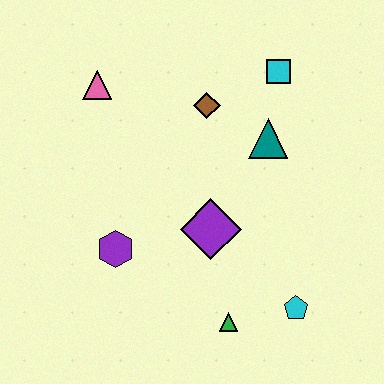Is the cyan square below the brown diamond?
No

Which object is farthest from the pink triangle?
The cyan pentagon is farthest from the pink triangle.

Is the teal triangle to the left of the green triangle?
No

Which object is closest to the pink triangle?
The brown diamond is closest to the pink triangle.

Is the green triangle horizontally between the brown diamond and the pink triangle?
No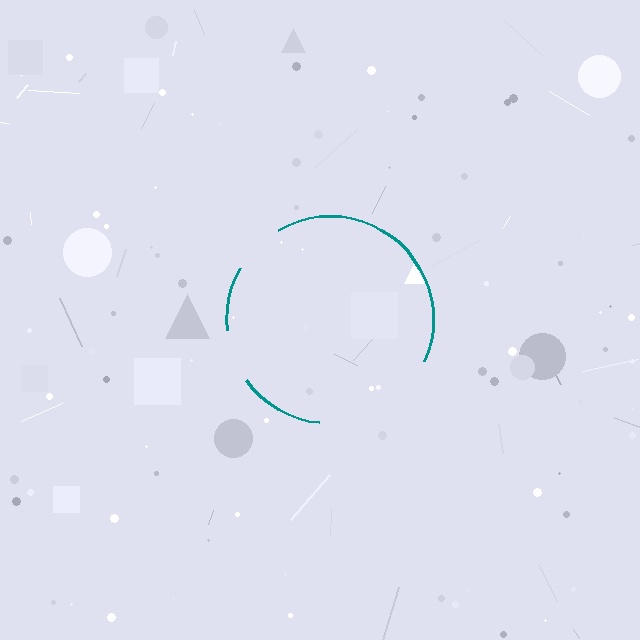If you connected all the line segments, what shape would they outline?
They would outline a circle.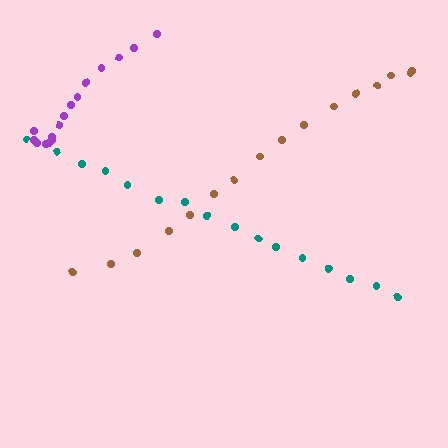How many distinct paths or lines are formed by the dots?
There are 3 distinct paths.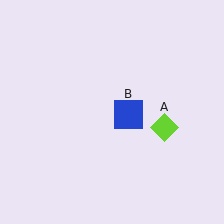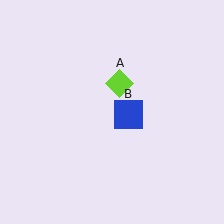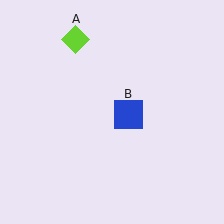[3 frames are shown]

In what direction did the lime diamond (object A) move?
The lime diamond (object A) moved up and to the left.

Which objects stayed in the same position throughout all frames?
Blue square (object B) remained stationary.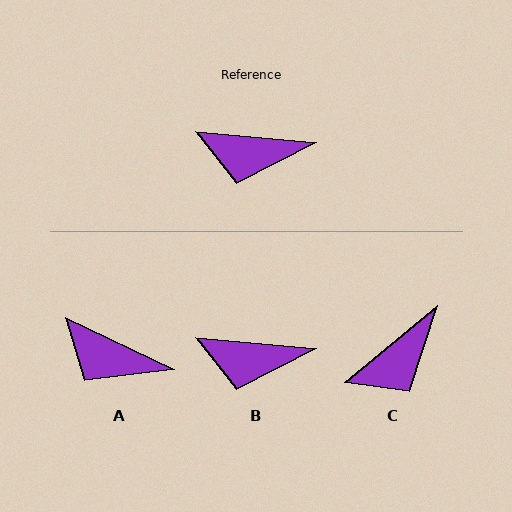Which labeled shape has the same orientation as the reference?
B.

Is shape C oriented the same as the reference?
No, it is off by about 44 degrees.